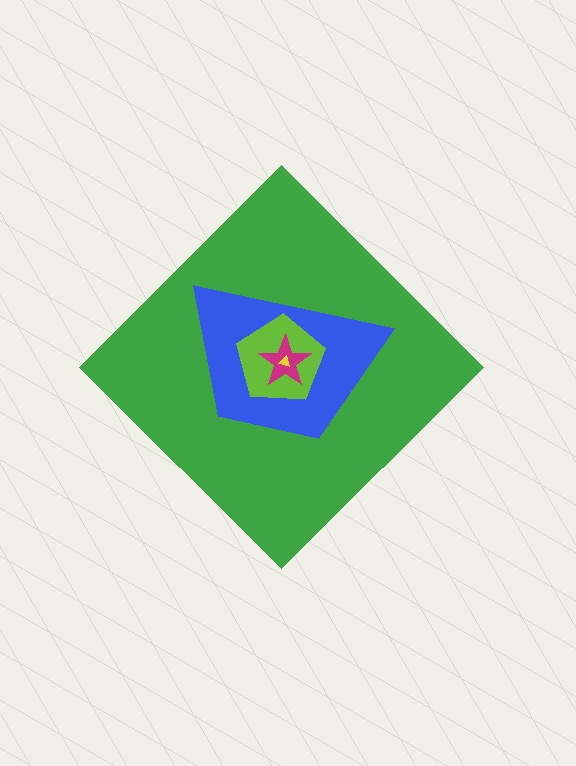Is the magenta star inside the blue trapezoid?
Yes.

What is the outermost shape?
The green diamond.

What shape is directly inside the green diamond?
The blue trapezoid.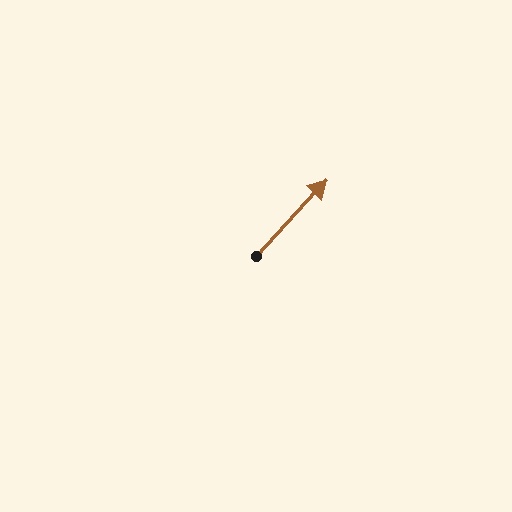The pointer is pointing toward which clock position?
Roughly 1 o'clock.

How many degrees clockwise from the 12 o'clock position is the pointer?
Approximately 42 degrees.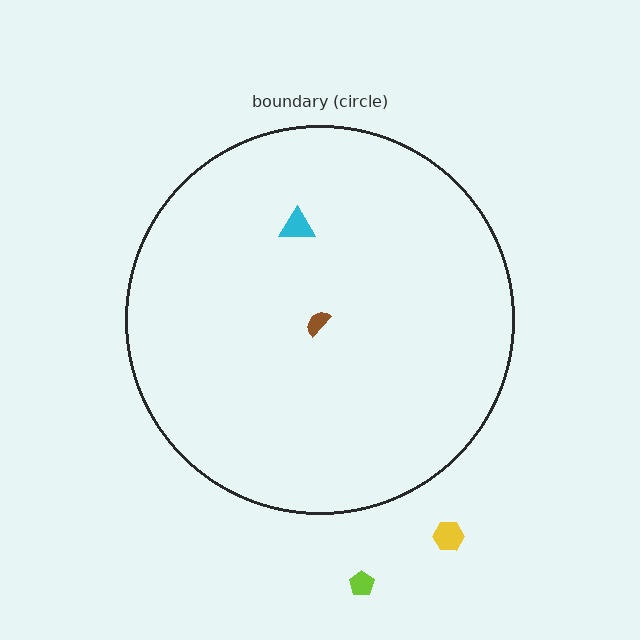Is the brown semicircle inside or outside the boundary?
Inside.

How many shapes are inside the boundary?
2 inside, 2 outside.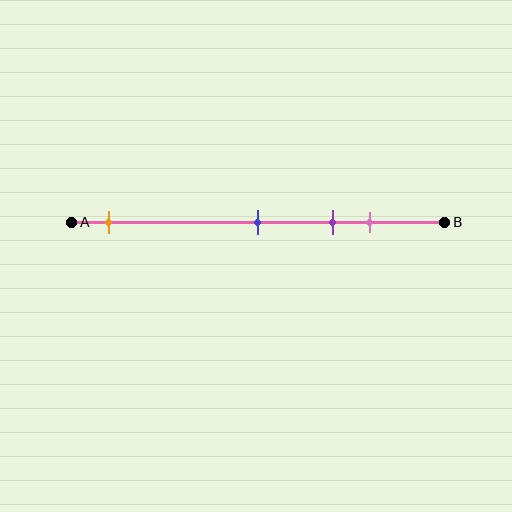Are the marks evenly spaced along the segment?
No, the marks are not evenly spaced.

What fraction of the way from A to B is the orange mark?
The orange mark is approximately 10% (0.1) of the way from A to B.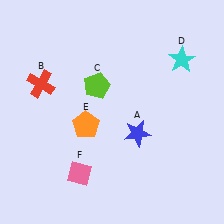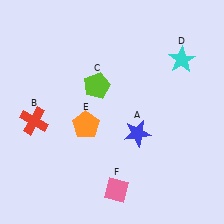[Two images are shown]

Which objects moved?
The objects that moved are: the red cross (B), the pink diamond (F).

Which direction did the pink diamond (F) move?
The pink diamond (F) moved right.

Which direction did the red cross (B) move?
The red cross (B) moved down.